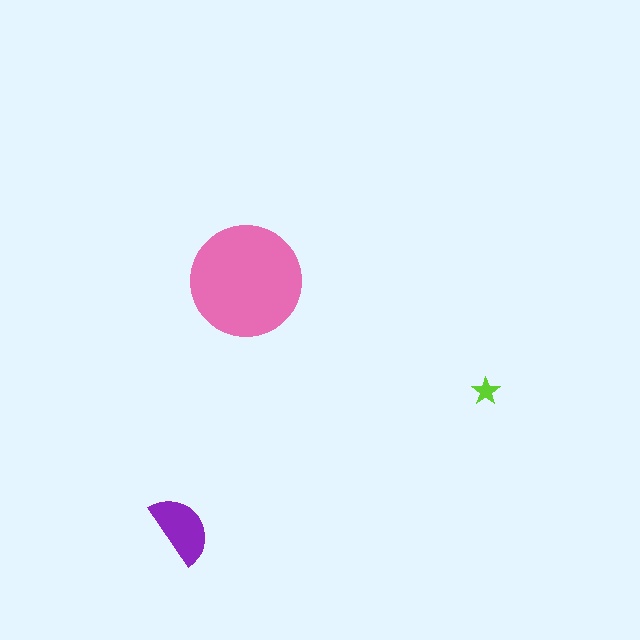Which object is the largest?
The pink circle.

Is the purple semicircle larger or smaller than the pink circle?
Smaller.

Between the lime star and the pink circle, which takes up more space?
The pink circle.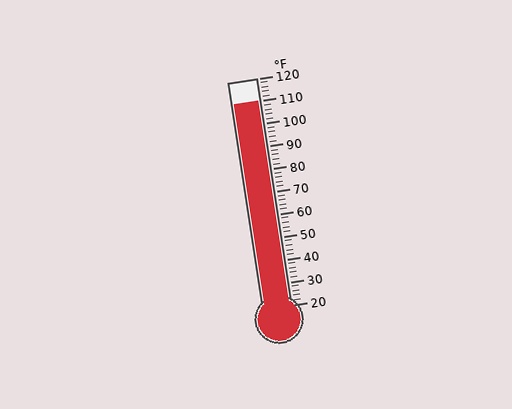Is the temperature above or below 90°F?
The temperature is above 90°F.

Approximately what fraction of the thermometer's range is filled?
The thermometer is filled to approximately 90% of its range.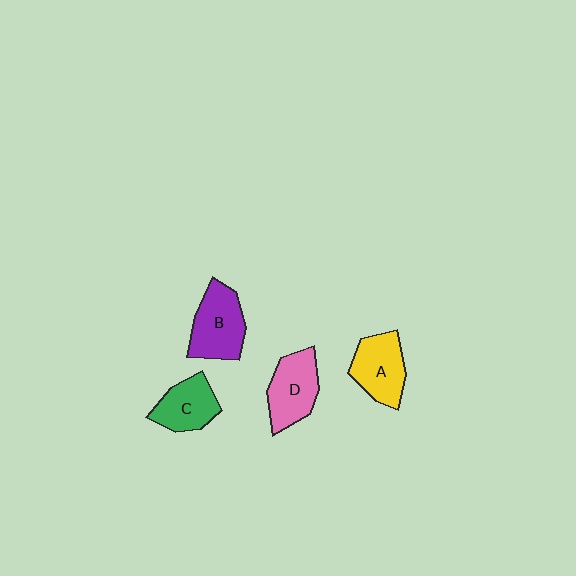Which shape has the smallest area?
Shape C (green).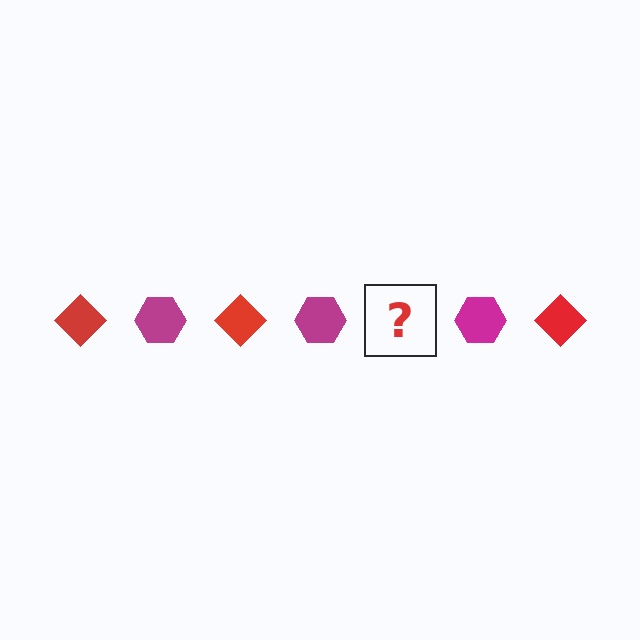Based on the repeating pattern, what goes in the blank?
The blank should be a red diamond.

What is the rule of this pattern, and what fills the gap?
The rule is that the pattern alternates between red diamond and magenta hexagon. The gap should be filled with a red diamond.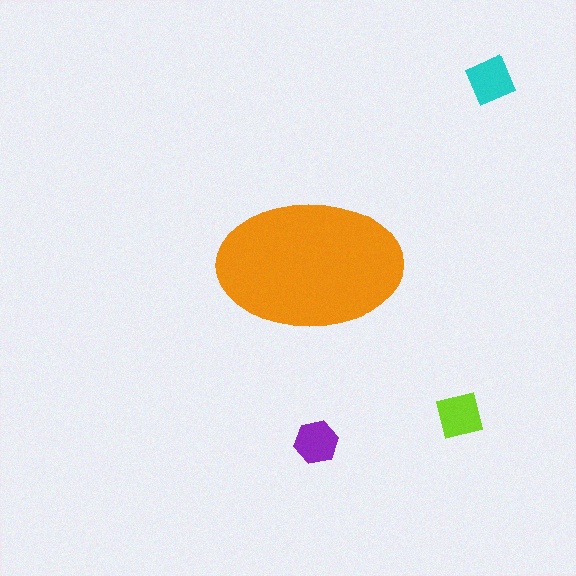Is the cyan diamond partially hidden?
No, the cyan diamond is fully visible.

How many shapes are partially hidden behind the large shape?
0 shapes are partially hidden.